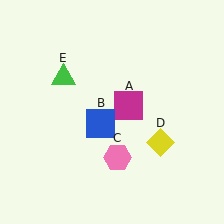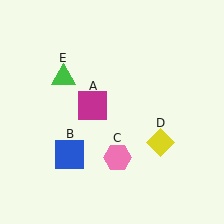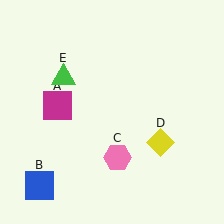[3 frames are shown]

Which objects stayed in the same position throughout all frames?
Pink hexagon (object C) and yellow diamond (object D) and green triangle (object E) remained stationary.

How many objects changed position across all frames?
2 objects changed position: magenta square (object A), blue square (object B).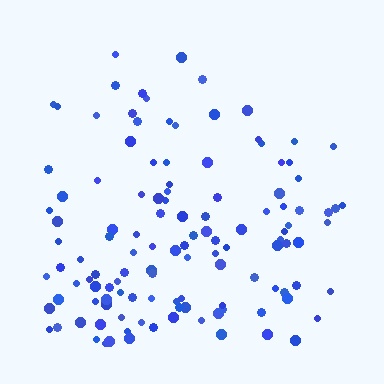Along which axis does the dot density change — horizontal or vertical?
Vertical.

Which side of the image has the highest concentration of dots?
The bottom.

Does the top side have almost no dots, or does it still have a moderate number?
Still a moderate number, just noticeably fewer than the bottom.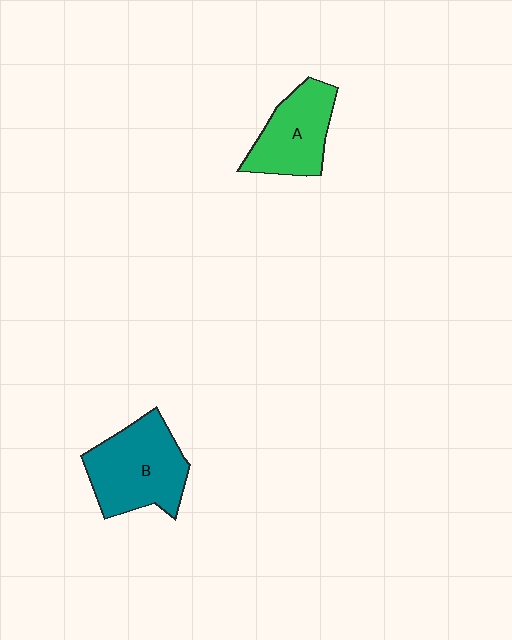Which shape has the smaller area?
Shape A (green).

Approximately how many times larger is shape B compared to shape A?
Approximately 1.3 times.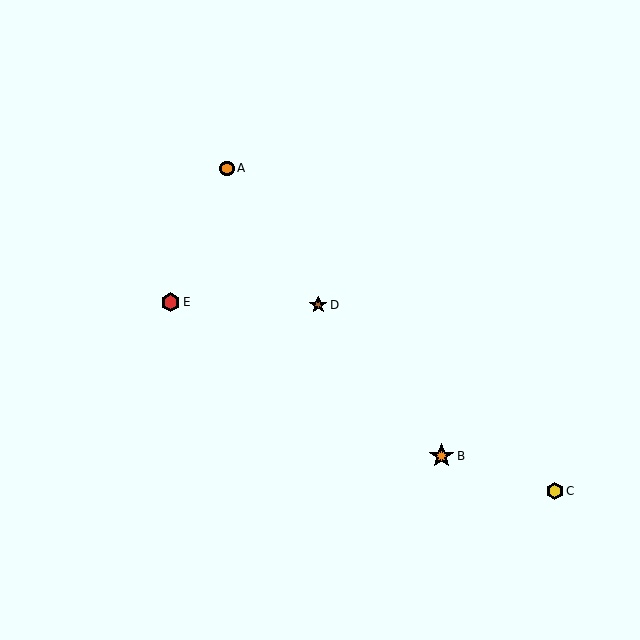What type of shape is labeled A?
Shape A is an orange circle.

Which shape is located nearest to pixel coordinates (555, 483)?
The yellow hexagon (labeled C) at (555, 491) is nearest to that location.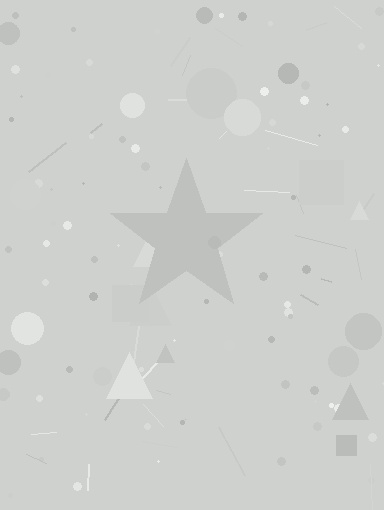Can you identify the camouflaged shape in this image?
The camouflaged shape is a star.